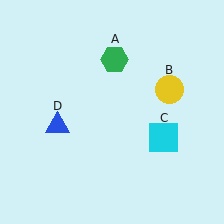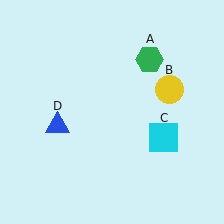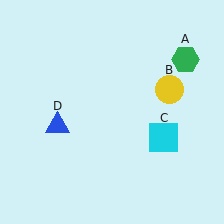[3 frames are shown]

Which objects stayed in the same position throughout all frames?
Yellow circle (object B) and cyan square (object C) and blue triangle (object D) remained stationary.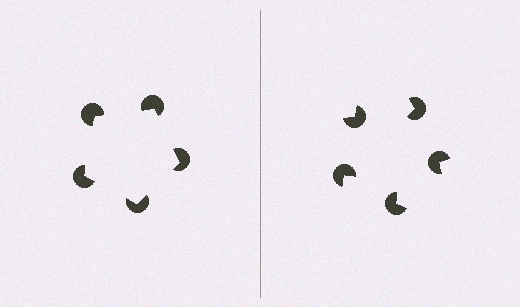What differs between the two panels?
The pac-man discs are positioned identically on both sides; only the wedge orientations differ. On the left they align to a pentagon; on the right they are misaligned.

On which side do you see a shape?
An illusory pentagon appears on the left side. On the right side the wedge cuts are rotated, so no coherent shape forms.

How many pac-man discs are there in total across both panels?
10 — 5 on each side.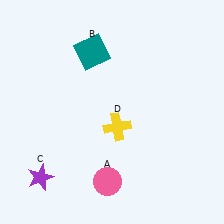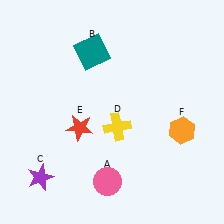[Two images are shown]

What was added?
A red star (E), an orange hexagon (F) were added in Image 2.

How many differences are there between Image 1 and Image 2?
There are 2 differences between the two images.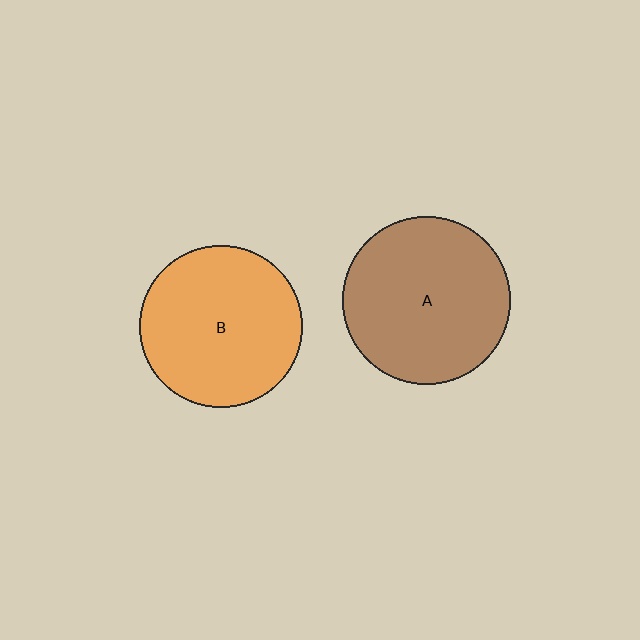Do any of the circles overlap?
No, none of the circles overlap.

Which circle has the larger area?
Circle A (brown).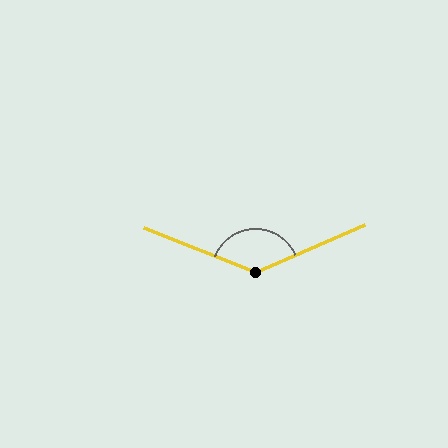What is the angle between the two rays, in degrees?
Approximately 135 degrees.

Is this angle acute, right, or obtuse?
It is obtuse.